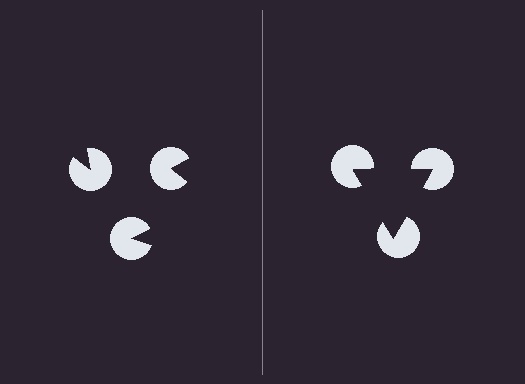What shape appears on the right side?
An illusory triangle.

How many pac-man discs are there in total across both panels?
6 — 3 on each side.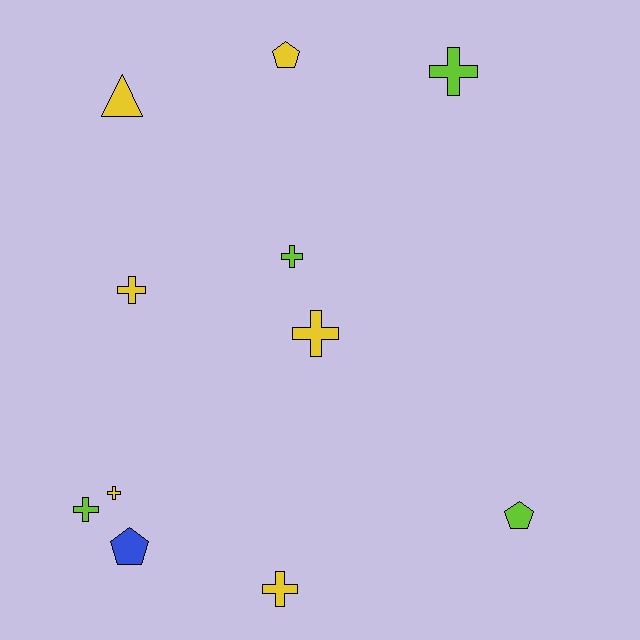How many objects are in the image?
There are 11 objects.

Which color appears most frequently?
Yellow, with 6 objects.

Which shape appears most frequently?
Cross, with 7 objects.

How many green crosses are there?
There are no green crosses.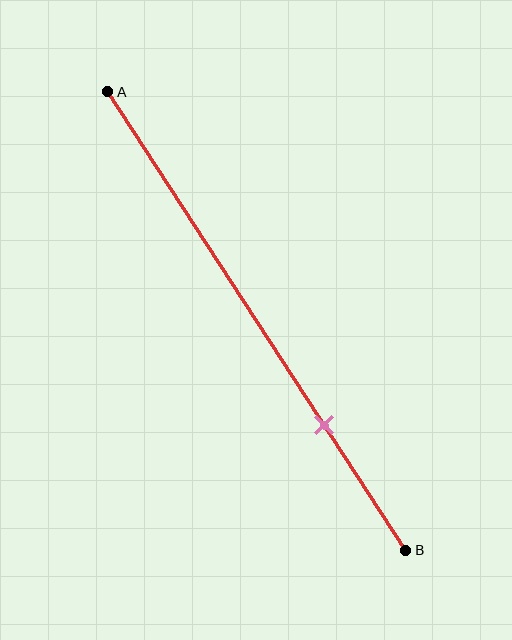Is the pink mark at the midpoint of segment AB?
No, the mark is at about 75% from A, not at the 50% midpoint.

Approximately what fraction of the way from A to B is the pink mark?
The pink mark is approximately 75% of the way from A to B.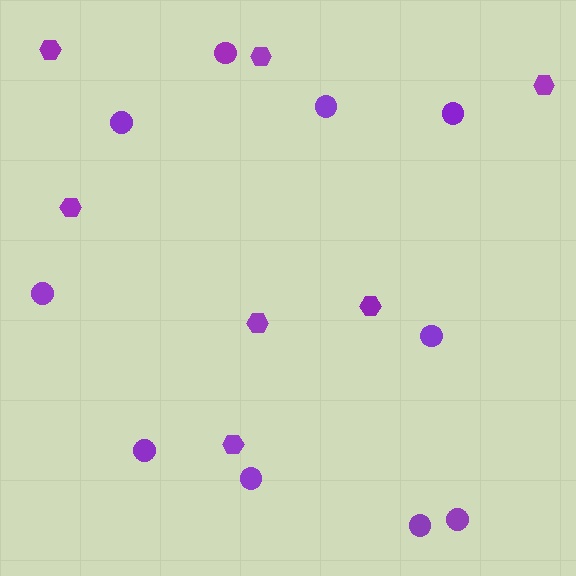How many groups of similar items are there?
There are 2 groups: one group of circles (10) and one group of hexagons (7).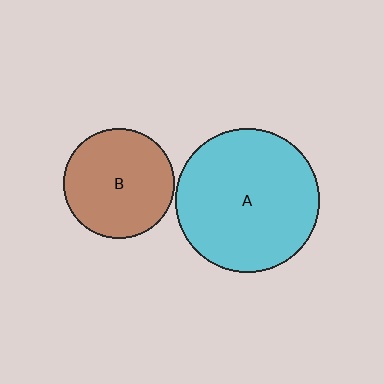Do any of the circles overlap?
No, none of the circles overlap.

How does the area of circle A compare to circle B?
Approximately 1.7 times.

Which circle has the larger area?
Circle A (cyan).